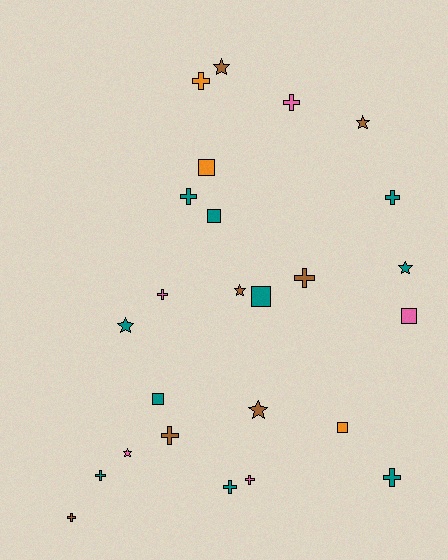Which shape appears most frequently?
Cross, with 12 objects.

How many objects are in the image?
There are 25 objects.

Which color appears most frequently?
Teal, with 10 objects.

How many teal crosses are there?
There are 5 teal crosses.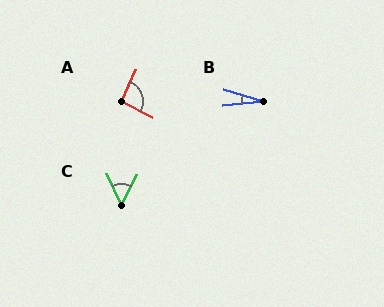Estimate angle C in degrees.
Approximately 53 degrees.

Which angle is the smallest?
B, at approximately 22 degrees.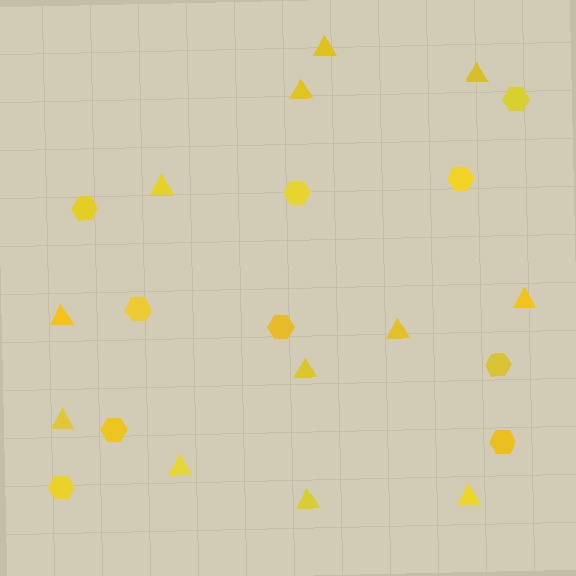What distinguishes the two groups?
There are 2 groups: one group of triangles (12) and one group of hexagons (10).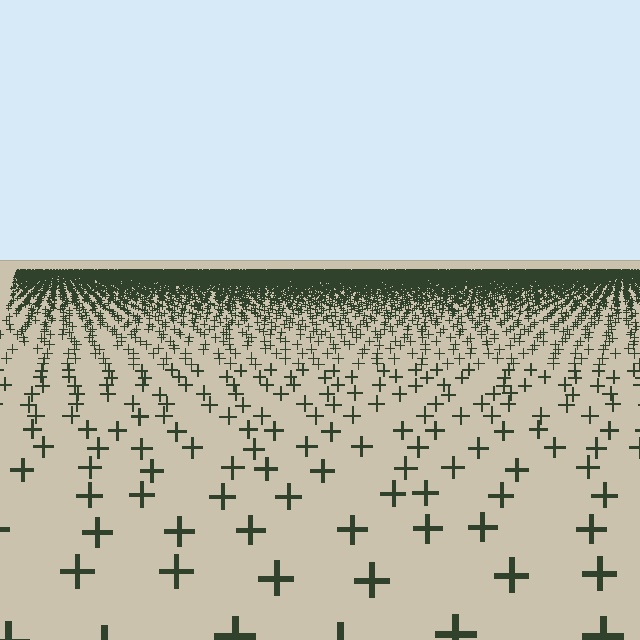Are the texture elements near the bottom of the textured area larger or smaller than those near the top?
Larger. Near the bottom, elements are closer to the viewer and appear at a bigger on-screen size.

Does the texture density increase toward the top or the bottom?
Density increases toward the top.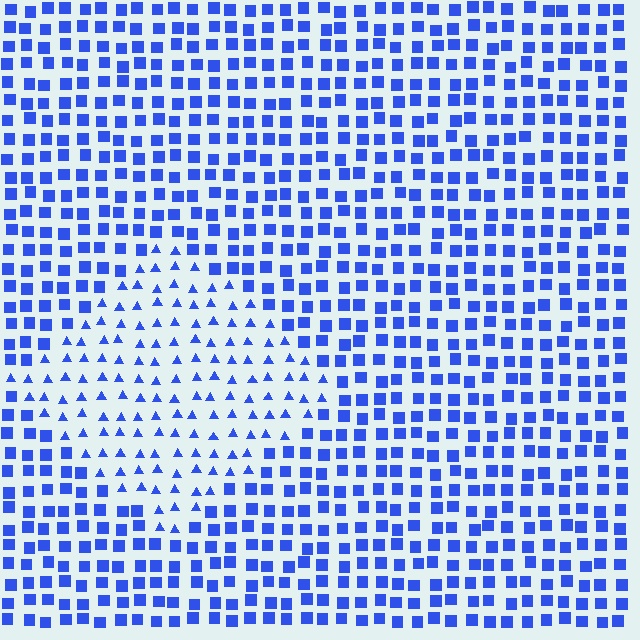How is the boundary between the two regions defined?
The boundary is defined by a change in element shape: triangles inside vs. squares outside. All elements share the same color and spacing.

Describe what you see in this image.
The image is filled with small blue elements arranged in a uniform grid. A diamond-shaped region contains triangles, while the surrounding area contains squares. The boundary is defined purely by the change in element shape.